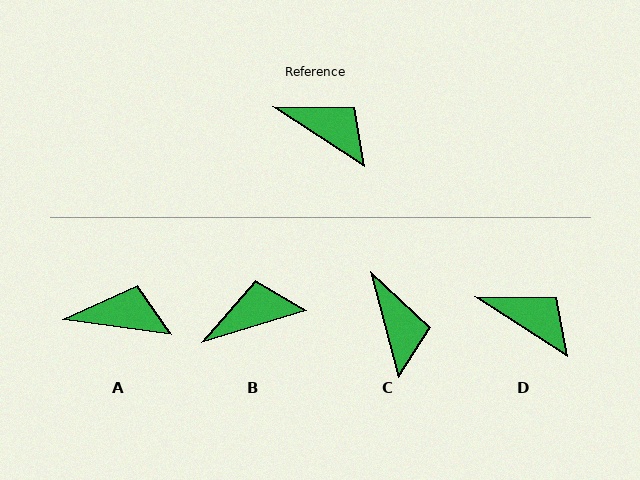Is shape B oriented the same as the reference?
No, it is off by about 49 degrees.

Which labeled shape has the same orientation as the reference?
D.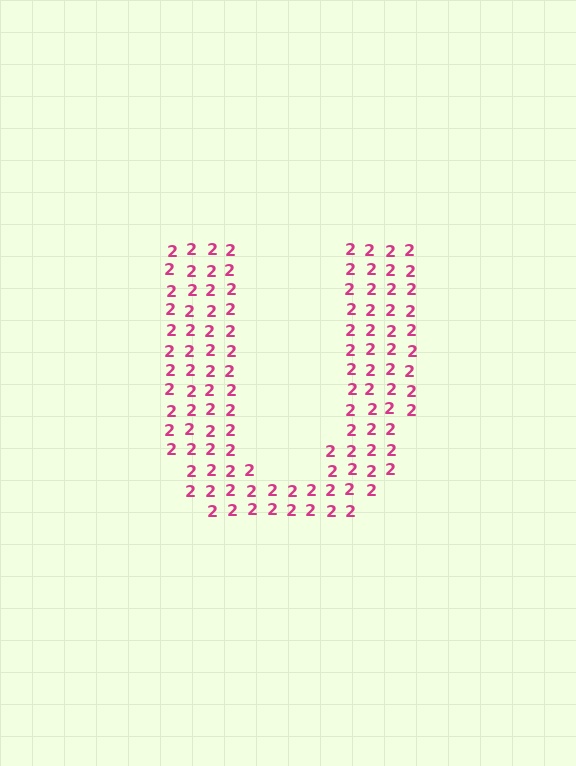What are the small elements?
The small elements are digit 2's.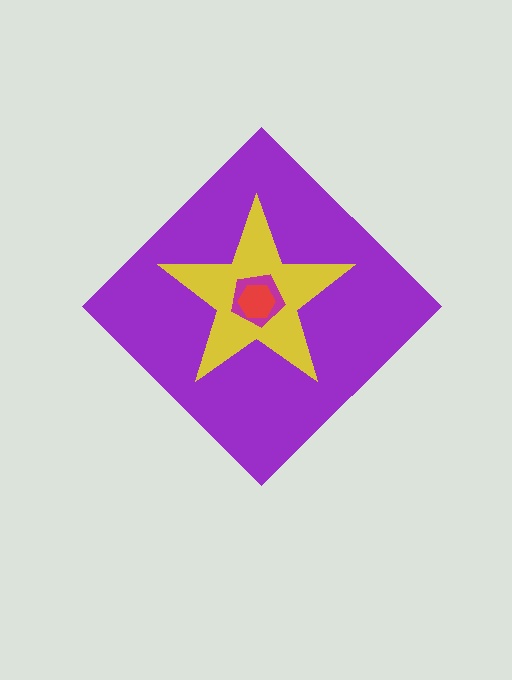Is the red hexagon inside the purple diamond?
Yes.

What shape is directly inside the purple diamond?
The yellow star.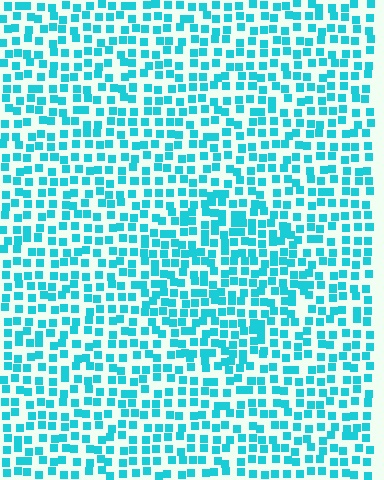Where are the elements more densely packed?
The elements are more densely packed inside the circle boundary.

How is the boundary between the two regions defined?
The boundary is defined by a change in element density (approximately 1.4x ratio). All elements are the same color, size, and shape.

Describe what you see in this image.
The image contains small cyan elements arranged at two different densities. A circle-shaped region is visible where the elements are more densely packed than the surrounding area.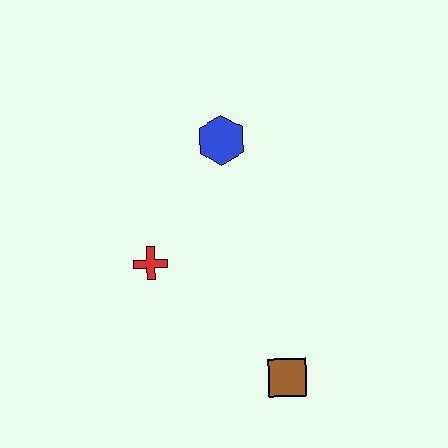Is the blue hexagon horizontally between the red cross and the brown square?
Yes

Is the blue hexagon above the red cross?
Yes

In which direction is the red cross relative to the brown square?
The red cross is to the left of the brown square.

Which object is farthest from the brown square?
The blue hexagon is farthest from the brown square.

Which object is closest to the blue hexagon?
The red cross is closest to the blue hexagon.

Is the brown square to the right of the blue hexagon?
Yes